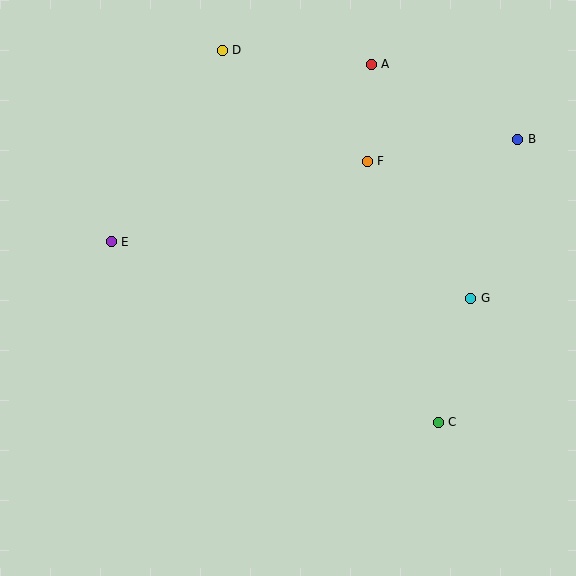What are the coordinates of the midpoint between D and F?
The midpoint between D and F is at (295, 106).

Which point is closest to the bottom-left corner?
Point E is closest to the bottom-left corner.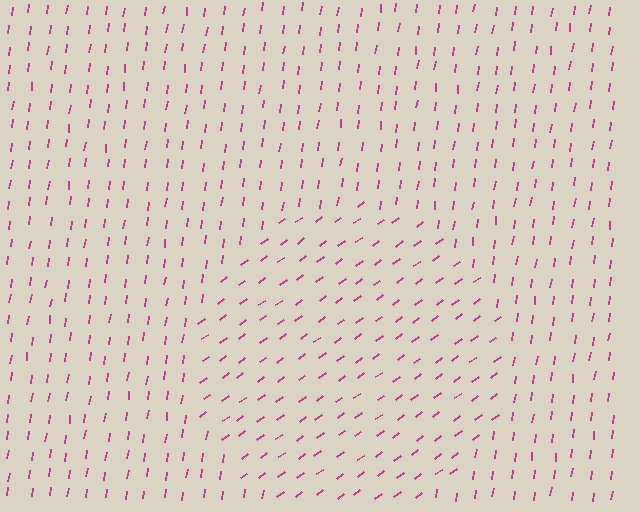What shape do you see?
I see a circle.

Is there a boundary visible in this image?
Yes, there is a texture boundary formed by a change in line orientation.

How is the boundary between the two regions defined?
The boundary is defined purely by a change in line orientation (approximately 45 degrees difference). All lines are the same color and thickness.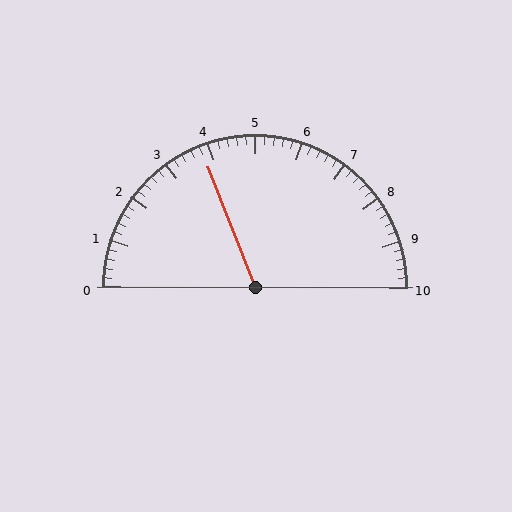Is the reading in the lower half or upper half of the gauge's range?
The reading is in the lower half of the range (0 to 10).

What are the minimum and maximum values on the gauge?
The gauge ranges from 0 to 10.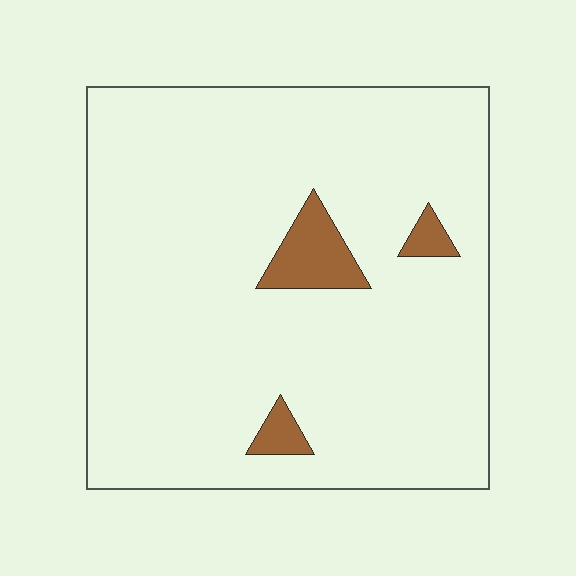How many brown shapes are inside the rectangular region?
3.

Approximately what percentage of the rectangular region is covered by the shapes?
Approximately 5%.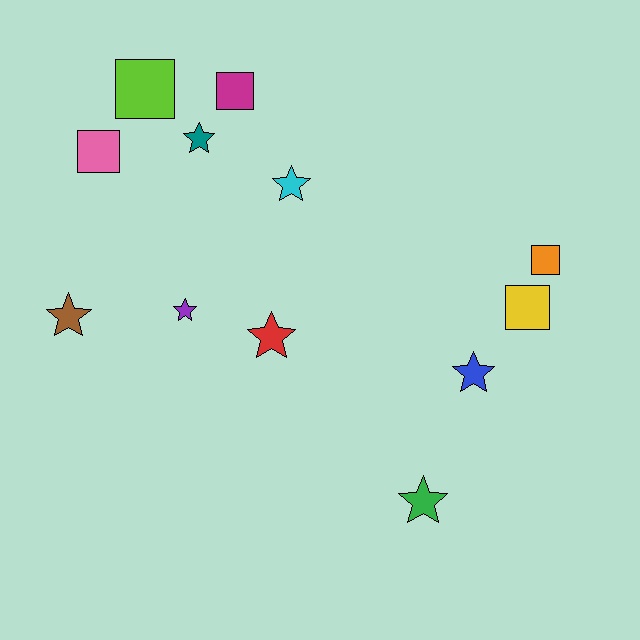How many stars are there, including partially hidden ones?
There are 7 stars.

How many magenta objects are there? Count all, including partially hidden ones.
There is 1 magenta object.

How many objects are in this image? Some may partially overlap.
There are 12 objects.